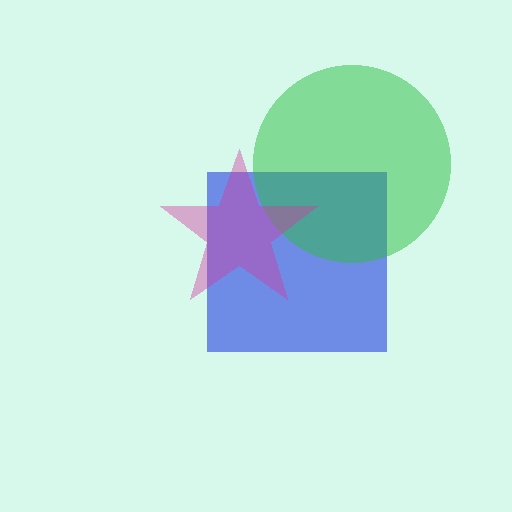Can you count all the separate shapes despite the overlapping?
Yes, there are 3 separate shapes.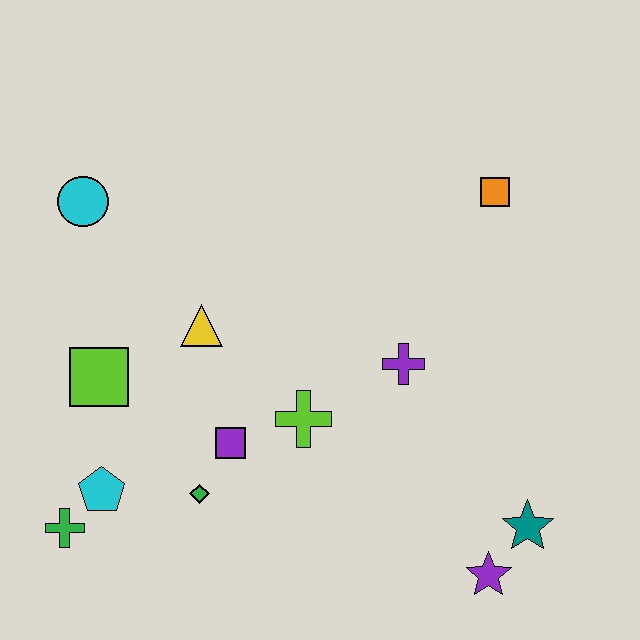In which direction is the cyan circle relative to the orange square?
The cyan circle is to the left of the orange square.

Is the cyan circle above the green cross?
Yes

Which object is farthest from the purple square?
The orange square is farthest from the purple square.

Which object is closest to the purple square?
The green diamond is closest to the purple square.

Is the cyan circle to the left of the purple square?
Yes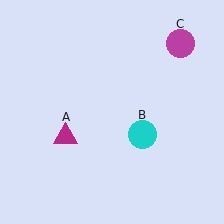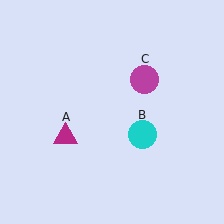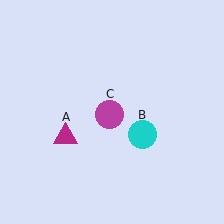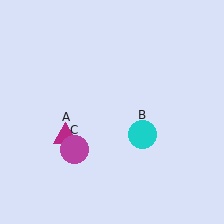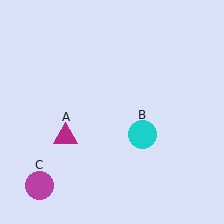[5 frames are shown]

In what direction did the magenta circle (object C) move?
The magenta circle (object C) moved down and to the left.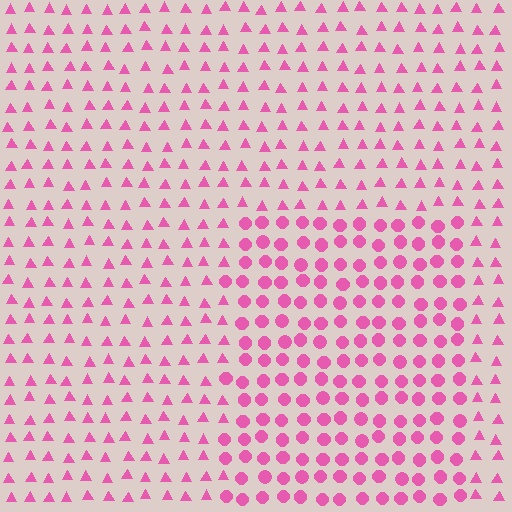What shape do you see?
I see a rectangle.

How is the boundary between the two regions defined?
The boundary is defined by a change in element shape: circles inside vs. triangles outside. All elements share the same color and spacing.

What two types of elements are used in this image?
The image uses circles inside the rectangle region and triangles outside it.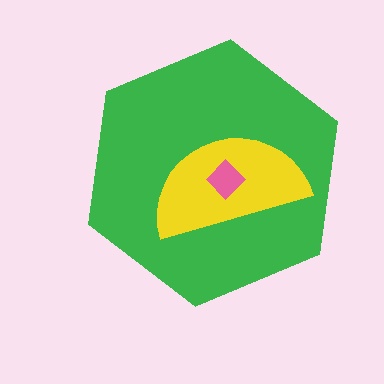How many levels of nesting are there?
3.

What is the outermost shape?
The green hexagon.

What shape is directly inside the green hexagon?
The yellow semicircle.